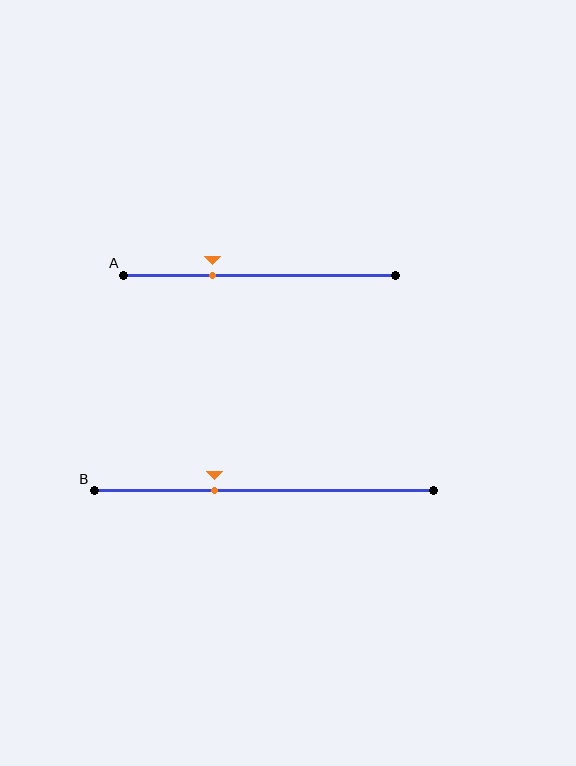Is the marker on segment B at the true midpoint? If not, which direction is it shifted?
No, the marker on segment B is shifted to the left by about 15% of the segment length.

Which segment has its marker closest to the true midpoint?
Segment B has its marker closest to the true midpoint.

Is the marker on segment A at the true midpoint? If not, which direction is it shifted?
No, the marker on segment A is shifted to the left by about 17% of the segment length.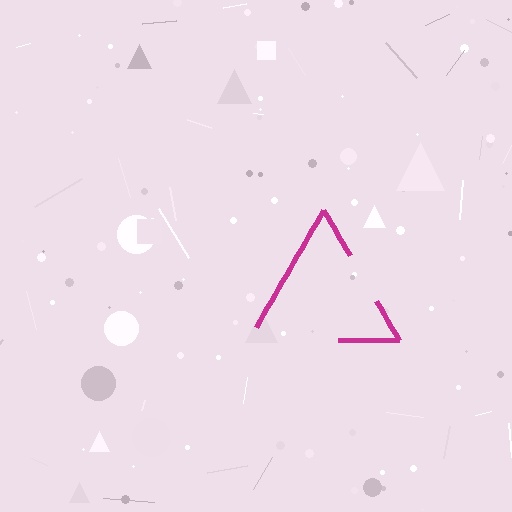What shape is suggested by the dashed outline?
The dashed outline suggests a triangle.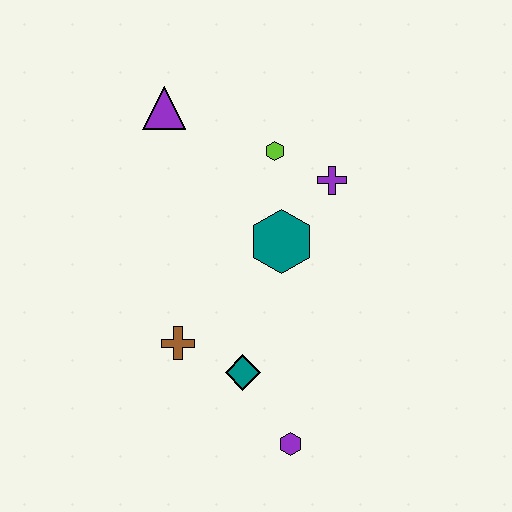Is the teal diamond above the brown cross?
No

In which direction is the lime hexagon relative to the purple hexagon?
The lime hexagon is above the purple hexagon.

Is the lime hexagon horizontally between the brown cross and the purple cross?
Yes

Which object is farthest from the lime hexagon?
The purple hexagon is farthest from the lime hexagon.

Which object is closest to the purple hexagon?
The teal diamond is closest to the purple hexagon.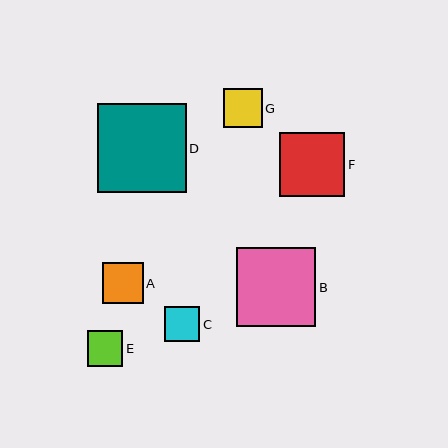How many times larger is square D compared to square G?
Square D is approximately 2.3 times the size of square G.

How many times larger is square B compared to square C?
Square B is approximately 2.2 times the size of square C.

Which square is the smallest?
Square E is the smallest with a size of approximately 35 pixels.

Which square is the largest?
Square D is the largest with a size of approximately 89 pixels.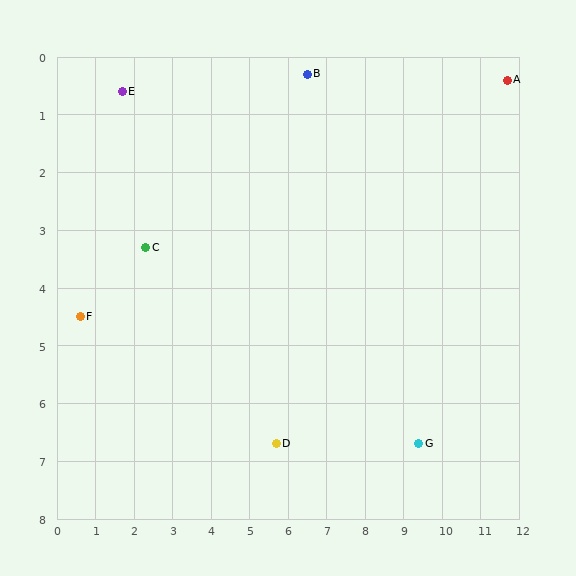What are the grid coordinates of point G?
Point G is at approximately (9.4, 6.7).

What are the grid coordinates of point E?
Point E is at approximately (1.7, 0.6).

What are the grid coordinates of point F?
Point F is at approximately (0.6, 4.5).